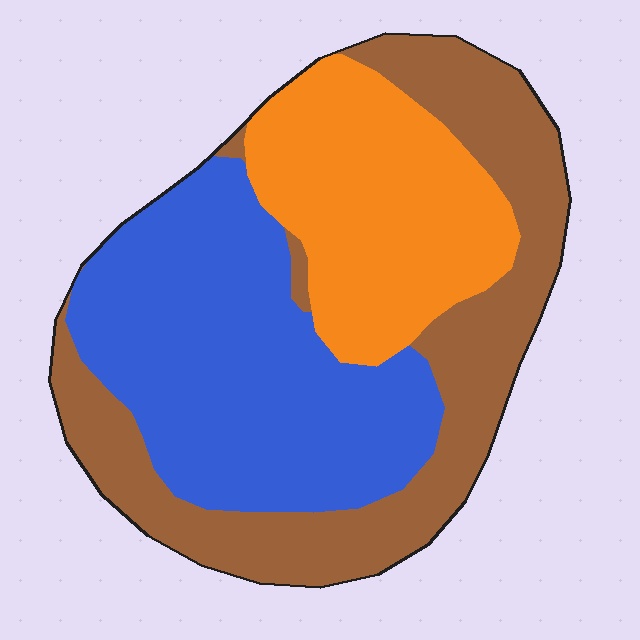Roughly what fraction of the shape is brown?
Brown covers 35% of the shape.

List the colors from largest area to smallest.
From largest to smallest: blue, brown, orange.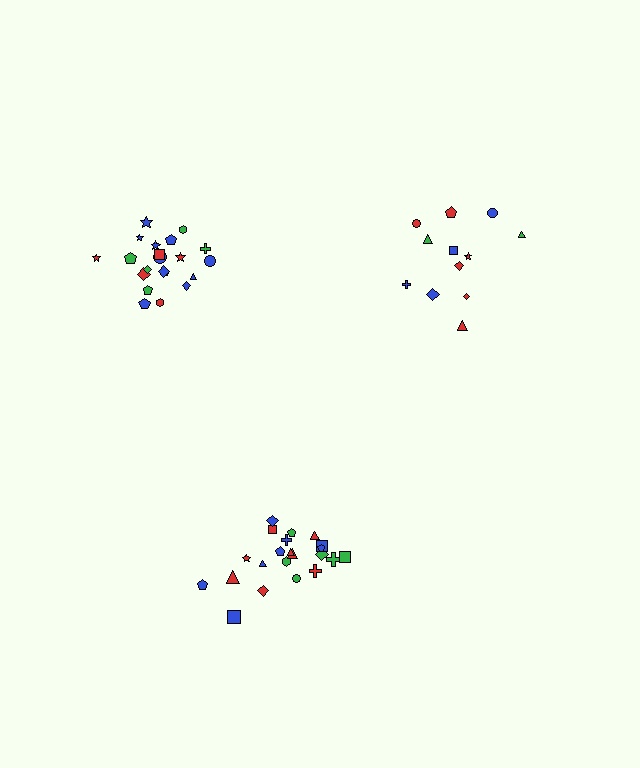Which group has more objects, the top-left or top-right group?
The top-left group.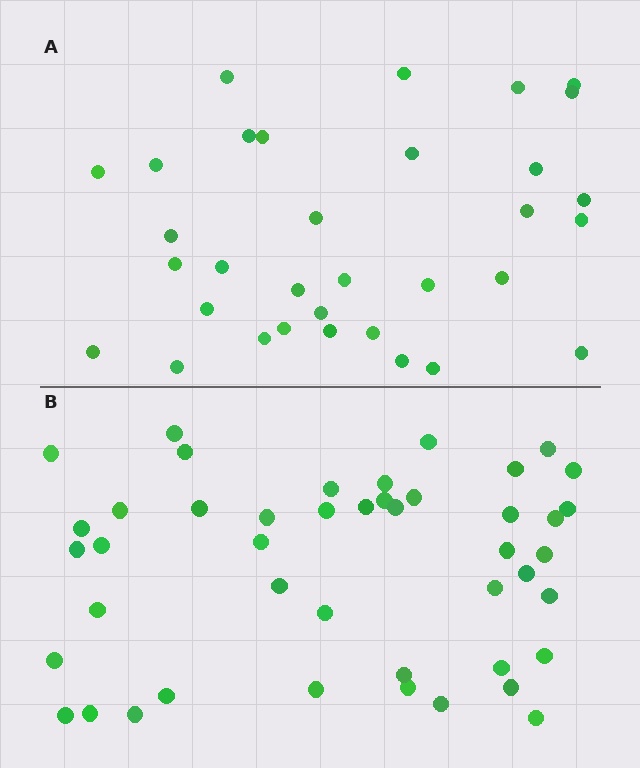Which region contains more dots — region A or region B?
Region B (the bottom region) has more dots.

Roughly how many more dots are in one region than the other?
Region B has roughly 12 or so more dots than region A.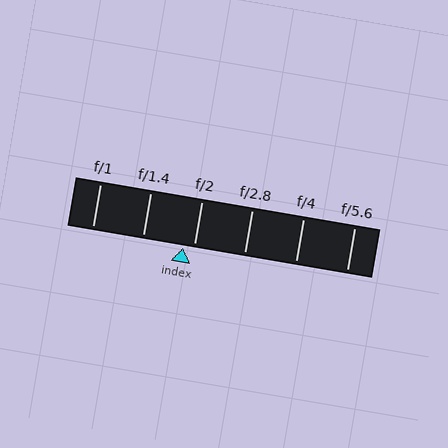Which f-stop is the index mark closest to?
The index mark is closest to f/2.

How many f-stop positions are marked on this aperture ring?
There are 6 f-stop positions marked.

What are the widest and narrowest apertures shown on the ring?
The widest aperture shown is f/1 and the narrowest is f/5.6.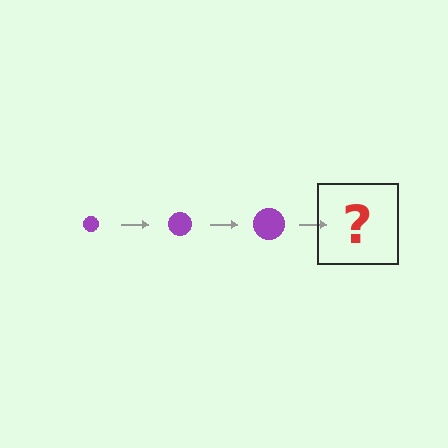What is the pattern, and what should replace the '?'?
The pattern is that the circle gets progressively larger each step. The '?' should be a purple circle, larger than the previous one.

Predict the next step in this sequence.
The next step is a purple circle, larger than the previous one.